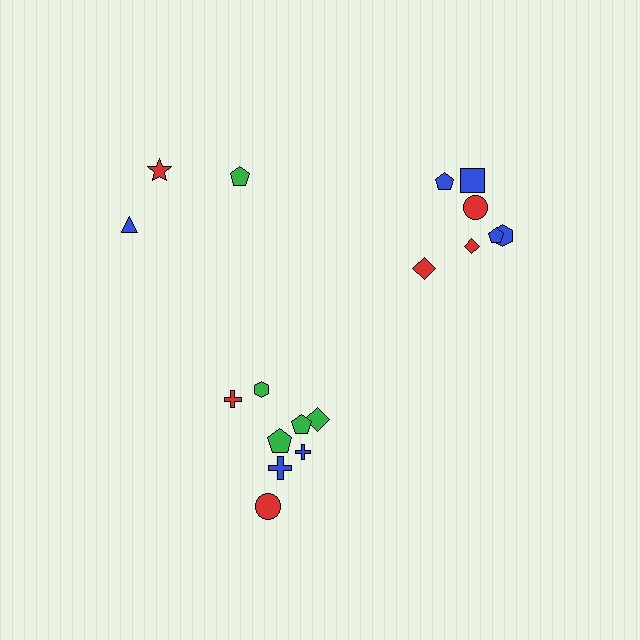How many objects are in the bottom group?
There are 8 objects.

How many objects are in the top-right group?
There are 7 objects.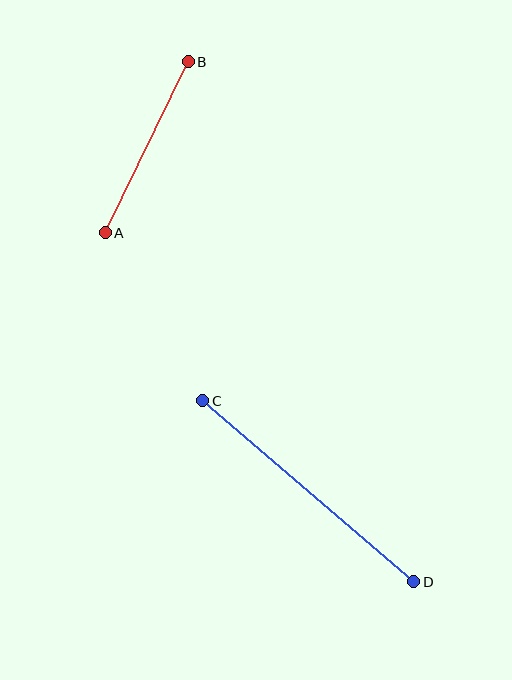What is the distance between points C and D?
The distance is approximately 278 pixels.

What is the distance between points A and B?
The distance is approximately 190 pixels.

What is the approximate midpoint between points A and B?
The midpoint is at approximately (147, 147) pixels.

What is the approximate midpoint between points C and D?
The midpoint is at approximately (308, 491) pixels.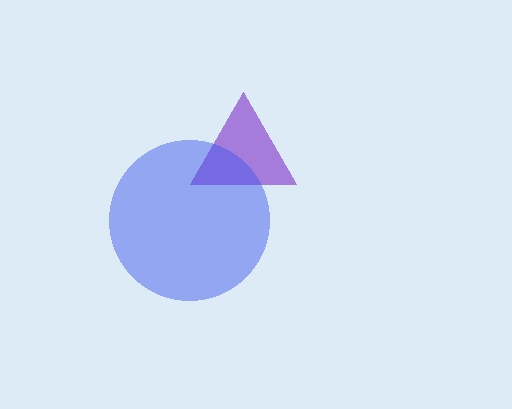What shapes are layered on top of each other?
The layered shapes are: a purple triangle, a blue circle.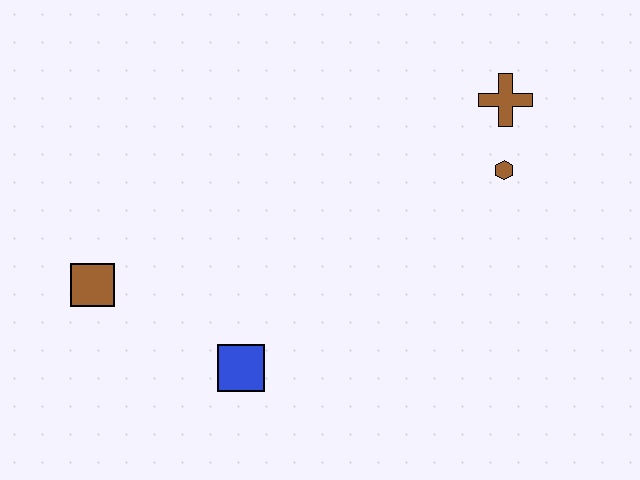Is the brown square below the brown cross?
Yes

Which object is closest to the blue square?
The brown square is closest to the blue square.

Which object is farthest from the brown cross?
The brown square is farthest from the brown cross.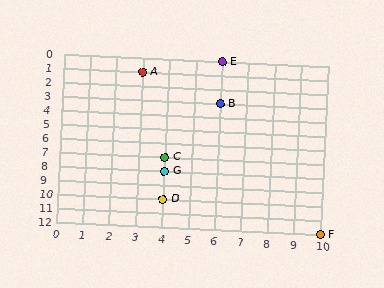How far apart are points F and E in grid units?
Points F and E are 4 columns and 12 rows apart (about 12.6 grid units diagonally).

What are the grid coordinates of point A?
Point A is at grid coordinates (3, 1).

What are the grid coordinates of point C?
Point C is at grid coordinates (4, 7).